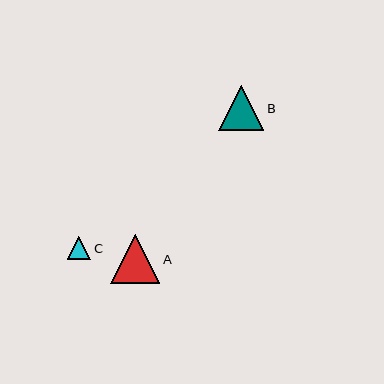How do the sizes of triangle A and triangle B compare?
Triangle A and triangle B are approximately the same size.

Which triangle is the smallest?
Triangle C is the smallest with a size of approximately 23 pixels.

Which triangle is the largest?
Triangle A is the largest with a size of approximately 49 pixels.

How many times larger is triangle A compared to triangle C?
Triangle A is approximately 2.1 times the size of triangle C.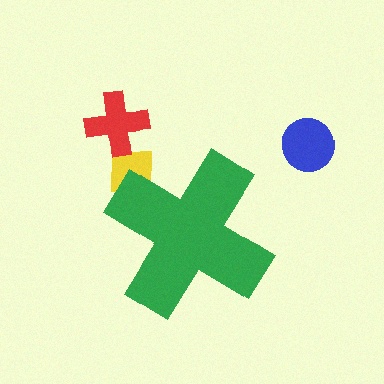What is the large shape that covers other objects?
A green cross.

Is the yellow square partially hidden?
Yes, the yellow square is partially hidden behind the green cross.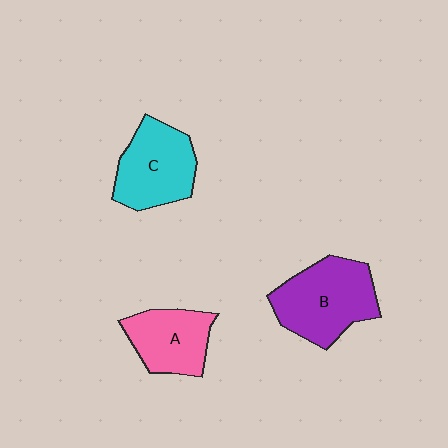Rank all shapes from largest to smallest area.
From largest to smallest: B (purple), C (cyan), A (pink).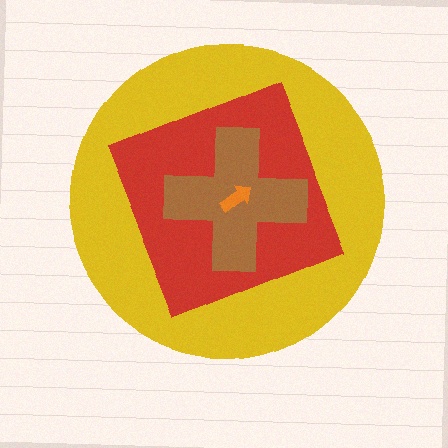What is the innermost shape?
The orange arrow.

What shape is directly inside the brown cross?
The orange arrow.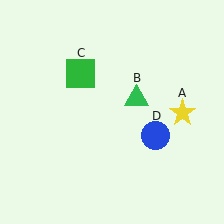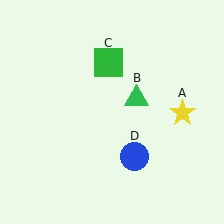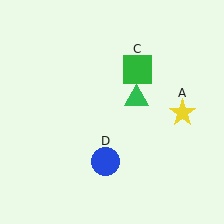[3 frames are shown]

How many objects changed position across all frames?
2 objects changed position: green square (object C), blue circle (object D).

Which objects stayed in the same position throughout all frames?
Yellow star (object A) and green triangle (object B) remained stationary.